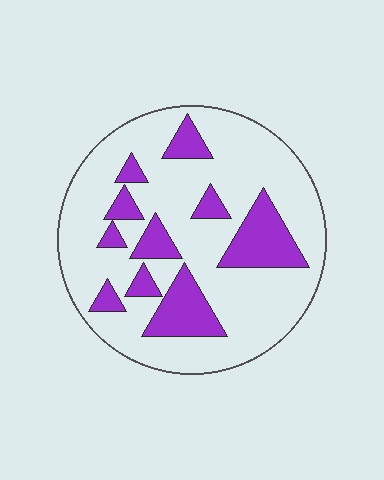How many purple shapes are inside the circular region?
10.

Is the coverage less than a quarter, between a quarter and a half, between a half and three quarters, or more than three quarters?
Less than a quarter.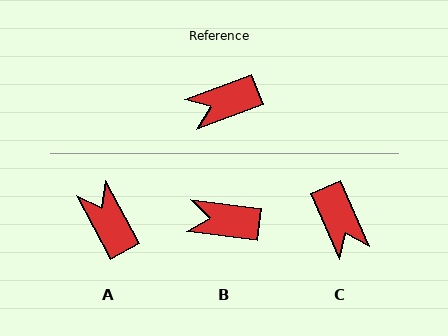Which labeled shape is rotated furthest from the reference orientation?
C, about 93 degrees away.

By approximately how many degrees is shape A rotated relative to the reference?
Approximately 82 degrees clockwise.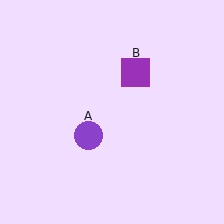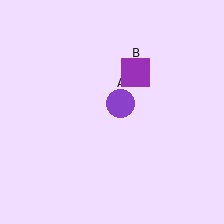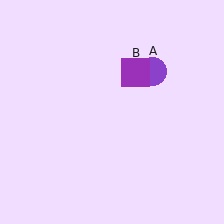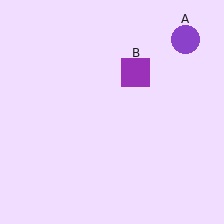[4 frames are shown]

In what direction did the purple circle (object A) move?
The purple circle (object A) moved up and to the right.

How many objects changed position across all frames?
1 object changed position: purple circle (object A).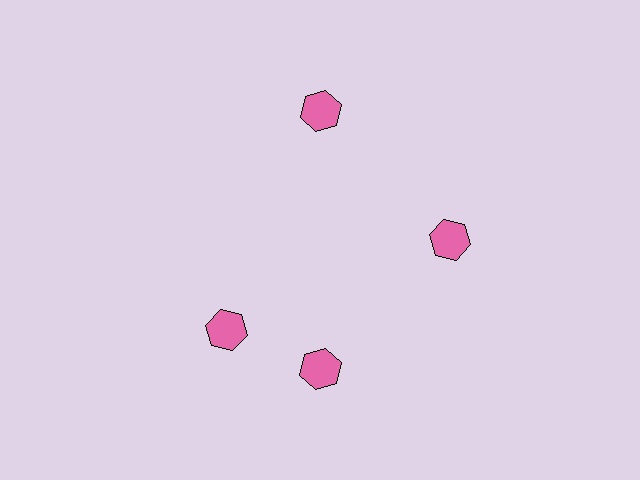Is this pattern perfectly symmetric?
No. The 4 pink hexagons are arranged in a ring, but one element near the 9 o'clock position is rotated out of alignment along the ring, breaking the 4-fold rotational symmetry.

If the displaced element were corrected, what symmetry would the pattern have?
It would have 4-fold rotational symmetry — the pattern would map onto itself every 90 degrees.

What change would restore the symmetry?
The symmetry would be restored by rotating it back into even spacing with its neighbors so that all 4 hexagons sit at equal angles and equal distance from the center.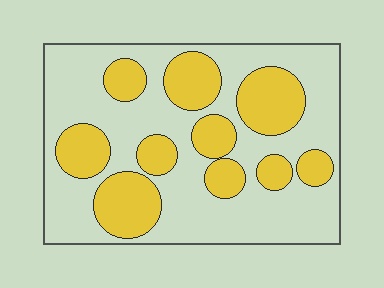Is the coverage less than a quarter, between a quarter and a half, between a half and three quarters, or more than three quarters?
Between a quarter and a half.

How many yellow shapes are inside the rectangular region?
10.